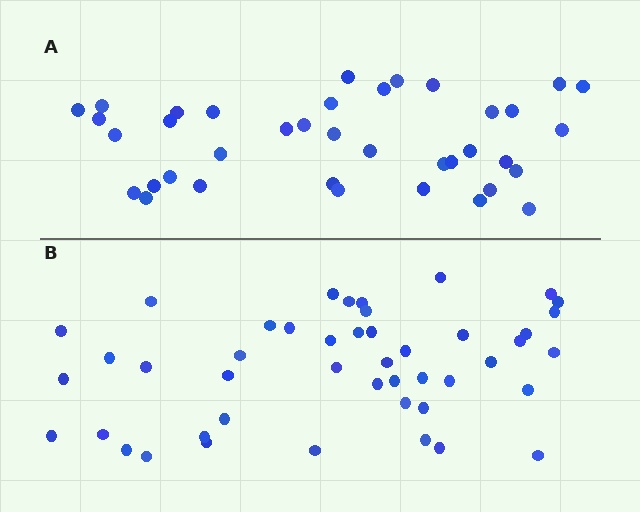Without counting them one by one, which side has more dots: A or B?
Region B (the bottom region) has more dots.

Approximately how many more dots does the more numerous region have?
Region B has roughly 8 or so more dots than region A.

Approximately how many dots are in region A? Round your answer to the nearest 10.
About 40 dots. (The exact count is 38, which rounds to 40.)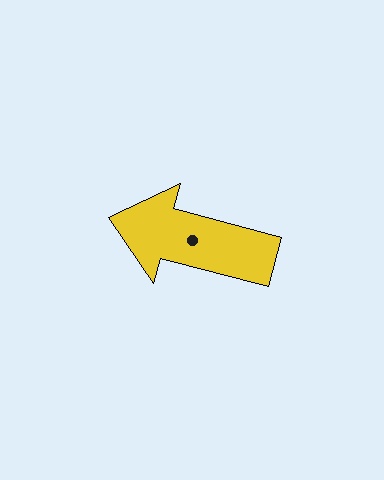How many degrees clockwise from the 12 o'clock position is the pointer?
Approximately 285 degrees.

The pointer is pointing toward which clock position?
Roughly 9 o'clock.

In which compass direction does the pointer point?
West.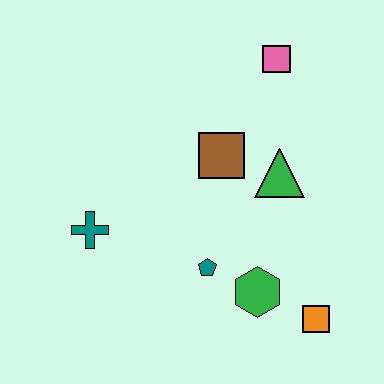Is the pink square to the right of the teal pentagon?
Yes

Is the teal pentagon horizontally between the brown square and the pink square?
No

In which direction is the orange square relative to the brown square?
The orange square is below the brown square.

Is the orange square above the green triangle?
No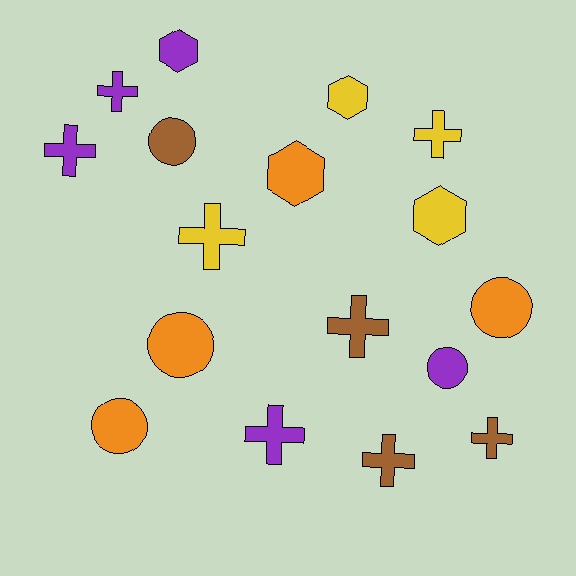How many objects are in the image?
There are 17 objects.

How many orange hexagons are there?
There is 1 orange hexagon.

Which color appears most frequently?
Purple, with 5 objects.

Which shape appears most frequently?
Cross, with 8 objects.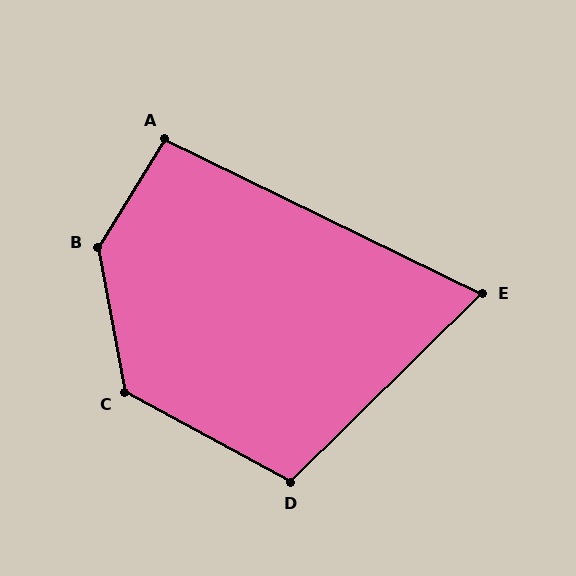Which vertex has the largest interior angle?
B, at approximately 138 degrees.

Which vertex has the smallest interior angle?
E, at approximately 71 degrees.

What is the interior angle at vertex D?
Approximately 107 degrees (obtuse).